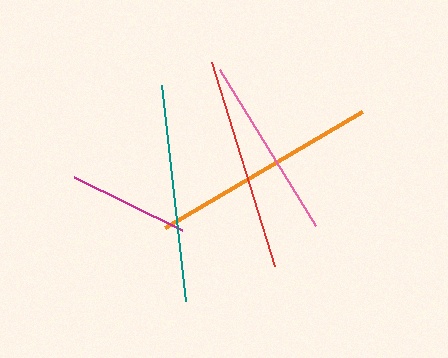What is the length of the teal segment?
The teal segment is approximately 218 pixels long.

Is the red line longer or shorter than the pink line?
The red line is longer than the pink line.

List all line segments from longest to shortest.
From longest to shortest: orange, teal, red, pink, magenta.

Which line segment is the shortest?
The magenta line is the shortest at approximately 120 pixels.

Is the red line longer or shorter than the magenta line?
The red line is longer than the magenta line.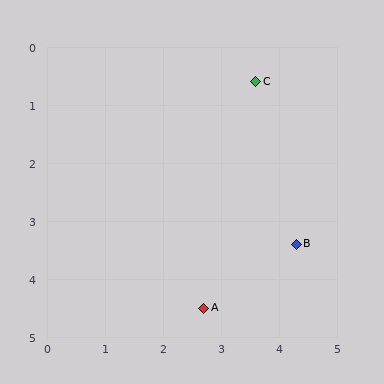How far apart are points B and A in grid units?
Points B and A are about 1.9 grid units apart.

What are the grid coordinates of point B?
Point B is at approximately (4.3, 3.4).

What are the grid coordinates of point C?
Point C is at approximately (3.6, 0.6).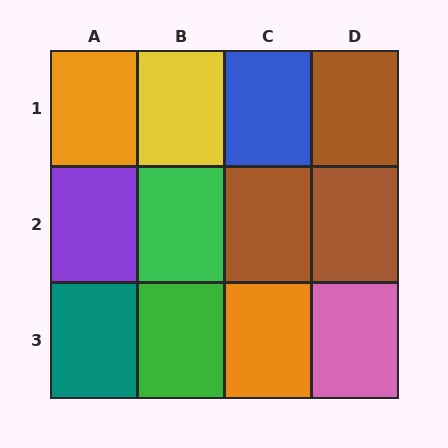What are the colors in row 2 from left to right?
Purple, green, brown, brown.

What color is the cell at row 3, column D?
Pink.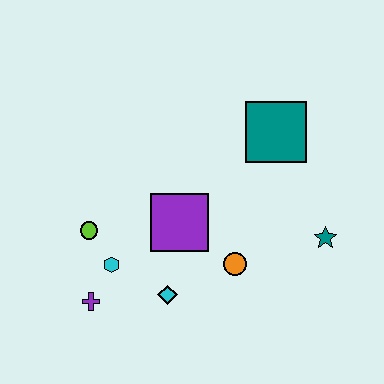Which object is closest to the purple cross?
The cyan hexagon is closest to the purple cross.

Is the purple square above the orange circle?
Yes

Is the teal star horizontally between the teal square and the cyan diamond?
No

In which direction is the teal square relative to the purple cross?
The teal square is to the right of the purple cross.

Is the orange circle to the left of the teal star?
Yes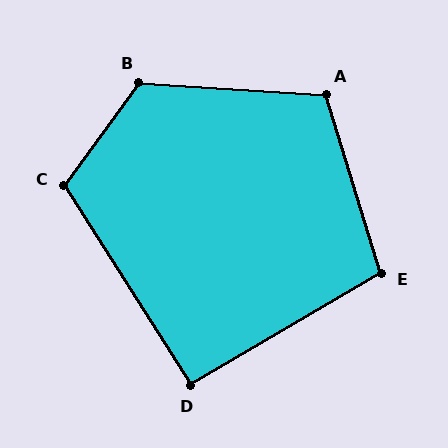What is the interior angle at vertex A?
Approximately 111 degrees (obtuse).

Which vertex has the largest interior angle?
B, at approximately 123 degrees.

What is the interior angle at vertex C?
Approximately 111 degrees (obtuse).